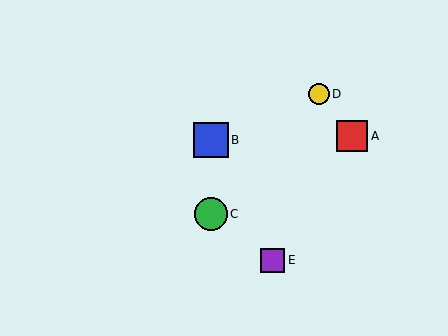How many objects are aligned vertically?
2 objects (B, C) are aligned vertically.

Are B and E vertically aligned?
No, B is at x≈211 and E is at x≈273.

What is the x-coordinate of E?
Object E is at x≈273.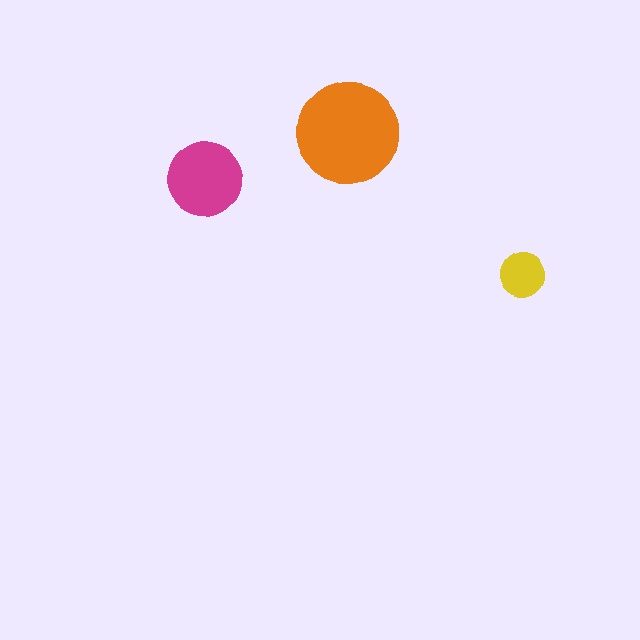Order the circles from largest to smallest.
the orange one, the magenta one, the yellow one.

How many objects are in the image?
There are 3 objects in the image.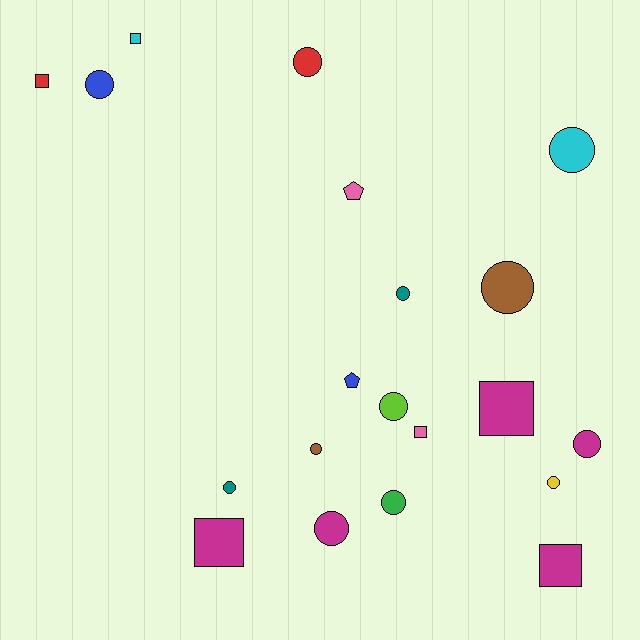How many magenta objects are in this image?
There are 5 magenta objects.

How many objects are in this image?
There are 20 objects.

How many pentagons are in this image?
There are 2 pentagons.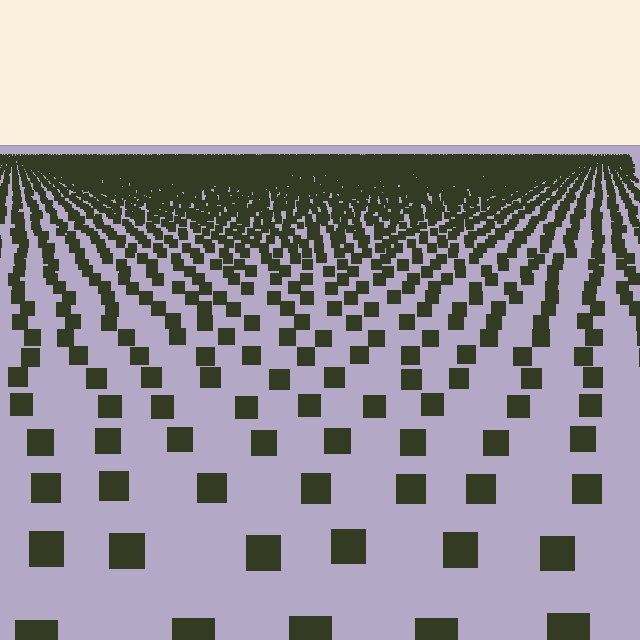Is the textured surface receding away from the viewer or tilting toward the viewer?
The surface is receding away from the viewer. Texture elements get smaller and denser toward the top.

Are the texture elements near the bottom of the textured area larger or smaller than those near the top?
Larger. Near the bottom, elements are closer to the viewer and appear at a bigger on-screen size.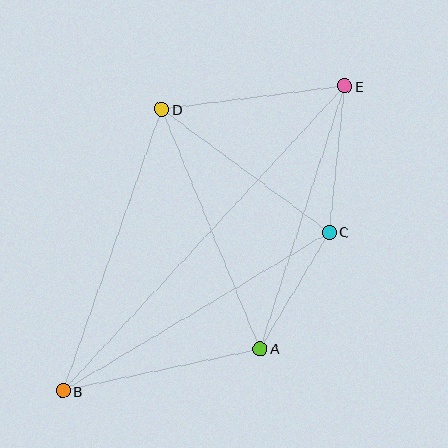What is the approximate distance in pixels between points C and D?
The distance between C and D is approximately 207 pixels.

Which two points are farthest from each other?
Points B and E are farthest from each other.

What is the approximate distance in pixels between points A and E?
The distance between A and E is approximately 276 pixels.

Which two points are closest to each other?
Points A and C are closest to each other.